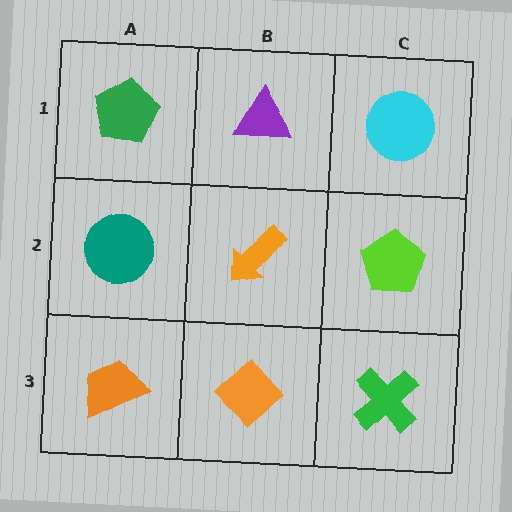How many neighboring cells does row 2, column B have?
4.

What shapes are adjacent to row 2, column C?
A cyan circle (row 1, column C), a green cross (row 3, column C), an orange arrow (row 2, column B).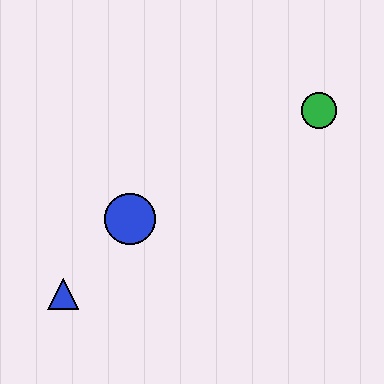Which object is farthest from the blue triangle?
The green circle is farthest from the blue triangle.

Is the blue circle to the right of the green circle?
No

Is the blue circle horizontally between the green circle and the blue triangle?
Yes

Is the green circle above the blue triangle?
Yes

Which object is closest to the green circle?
The blue circle is closest to the green circle.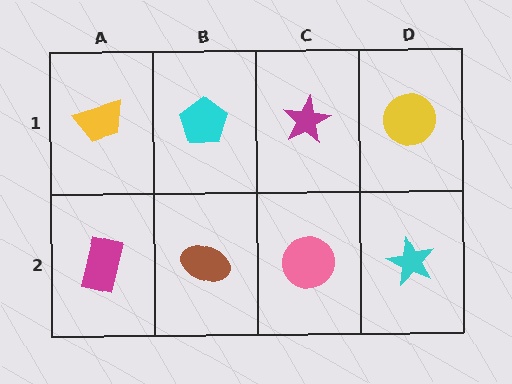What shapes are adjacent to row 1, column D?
A cyan star (row 2, column D), a magenta star (row 1, column C).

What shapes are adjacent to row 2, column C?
A magenta star (row 1, column C), a brown ellipse (row 2, column B), a cyan star (row 2, column D).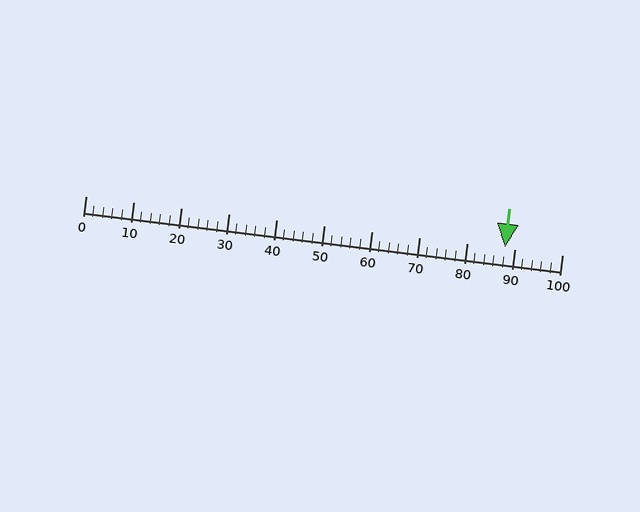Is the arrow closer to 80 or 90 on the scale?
The arrow is closer to 90.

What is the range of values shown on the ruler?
The ruler shows values from 0 to 100.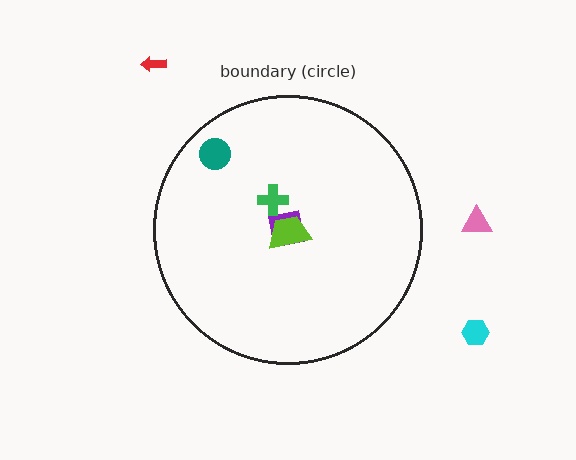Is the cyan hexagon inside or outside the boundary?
Outside.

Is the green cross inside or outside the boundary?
Inside.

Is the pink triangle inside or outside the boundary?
Outside.